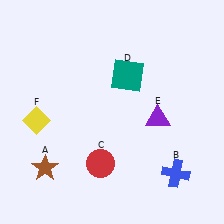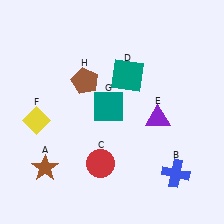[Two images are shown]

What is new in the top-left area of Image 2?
A teal square (G) was added in the top-left area of Image 2.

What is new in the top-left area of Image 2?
A brown pentagon (H) was added in the top-left area of Image 2.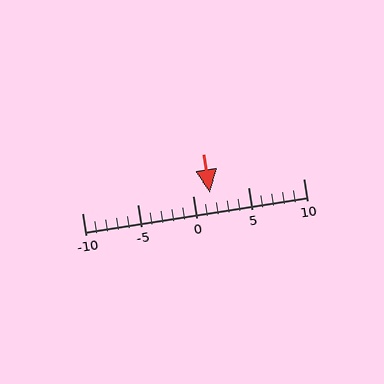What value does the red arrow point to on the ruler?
The red arrow points to approximately 2.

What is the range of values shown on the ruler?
The ruler shows values from -10 to 10.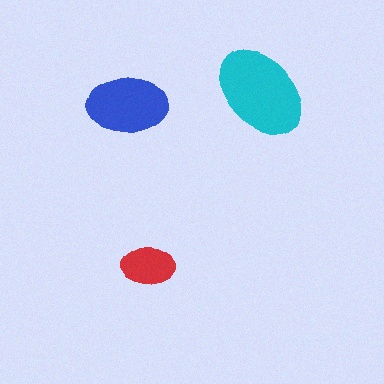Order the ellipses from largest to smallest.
the cyan one, the blue one, the red one.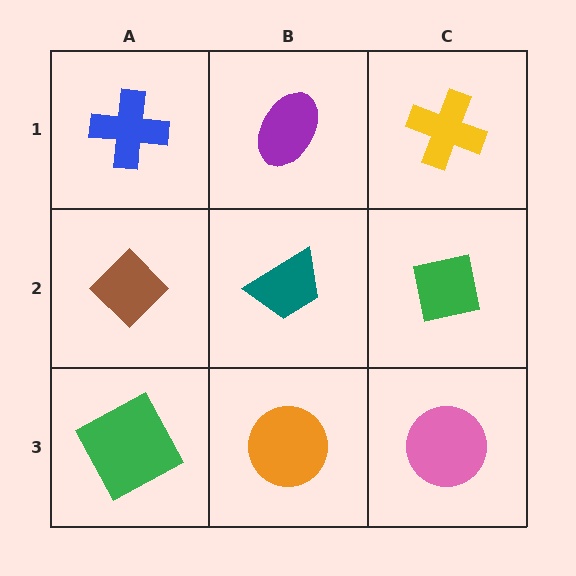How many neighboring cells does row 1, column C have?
2.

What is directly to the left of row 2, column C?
A teal trapezoid.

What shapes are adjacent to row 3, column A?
A brown diamond (row 2, column A), an orange circle (row 3, column B).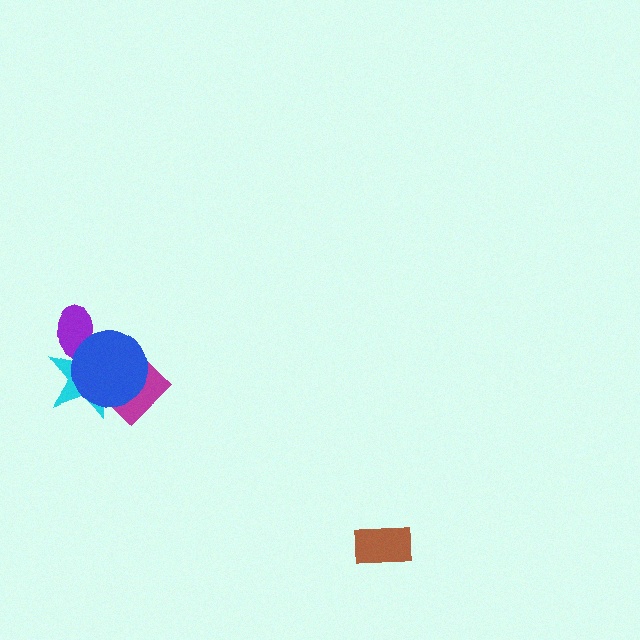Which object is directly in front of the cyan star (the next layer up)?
The magenta diamond is directly in front of the cyan star.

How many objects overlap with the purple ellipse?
2 objects overlap with the purple ellipse.